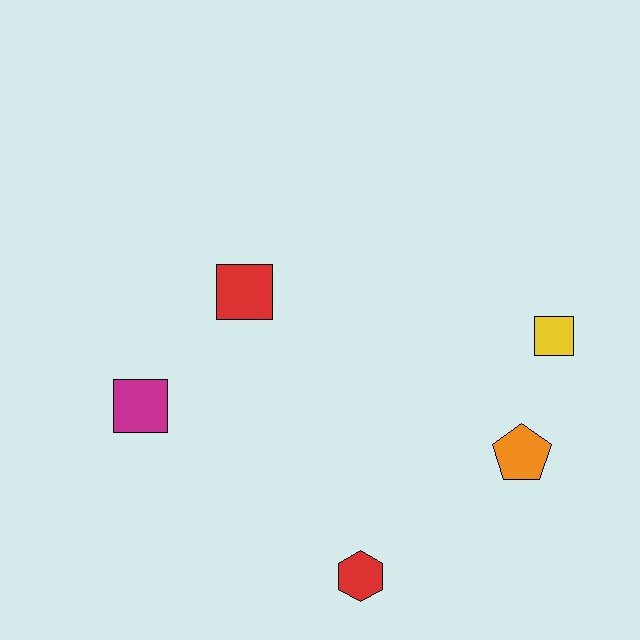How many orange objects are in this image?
There is 1 orange object.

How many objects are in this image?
There are 5 objects.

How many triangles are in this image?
There are no triangles.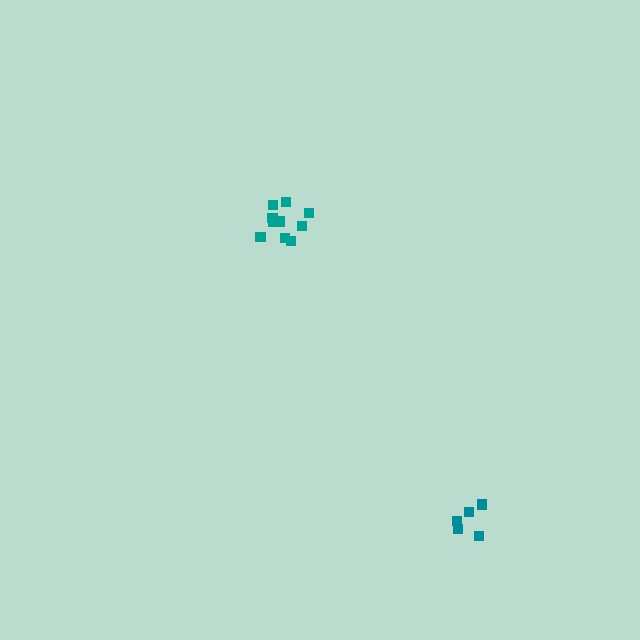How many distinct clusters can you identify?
There are 2 distinct clusters.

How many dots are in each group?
Group 1: 10 dots, Group 2: 5 dots (15 total).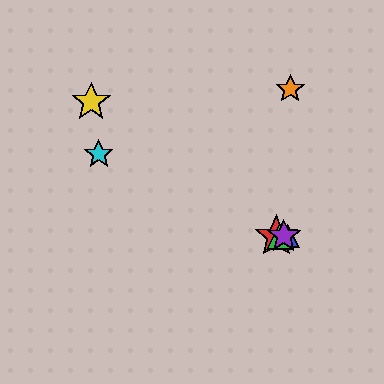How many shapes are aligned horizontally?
4 shapes (the red star, the blue triangle, the green triangle, the purple star) are aligned horizontally.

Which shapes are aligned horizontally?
The red star, the blue triangle, the green triangle, the purple star are aligned horizontally.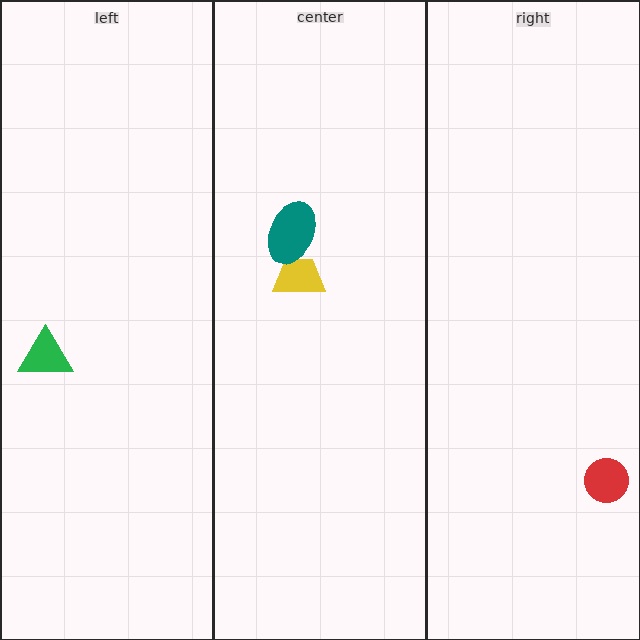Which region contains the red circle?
The right region.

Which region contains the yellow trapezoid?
The center region.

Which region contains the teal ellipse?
The center region.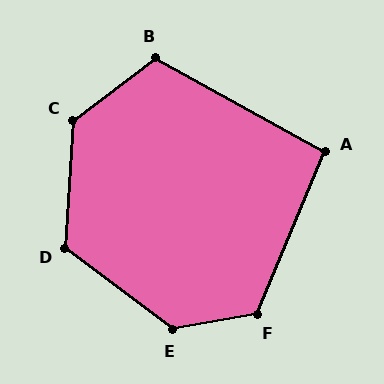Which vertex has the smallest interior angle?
A, at approximately 96 degrees.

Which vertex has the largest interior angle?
E, at approximately 133 degrees.